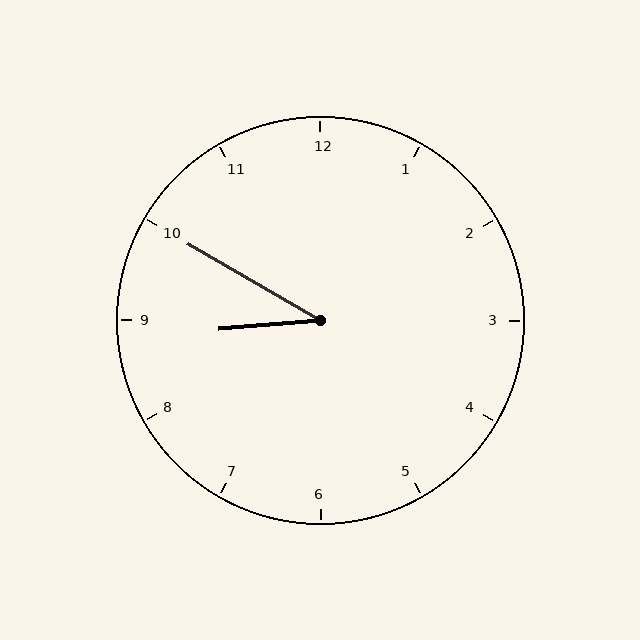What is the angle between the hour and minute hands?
Approximately 35 degrees.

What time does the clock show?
8:50.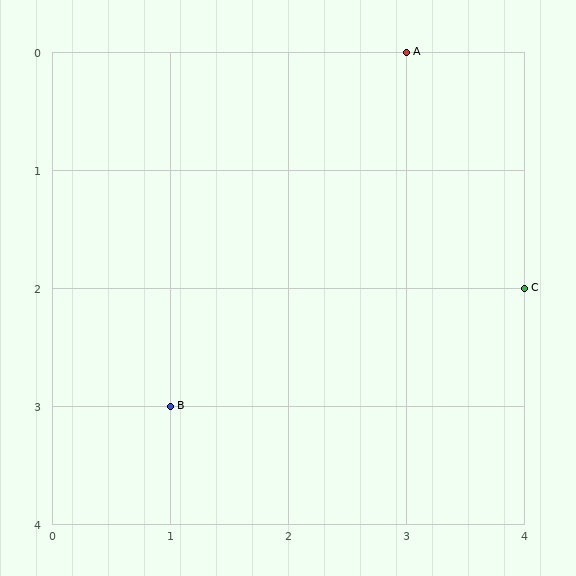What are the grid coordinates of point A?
Point A is at grid coordinates (3, 0).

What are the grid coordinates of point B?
Point B is at grid coordinates (1, 3).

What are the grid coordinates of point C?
Point C is at grid coordinates (4, 2).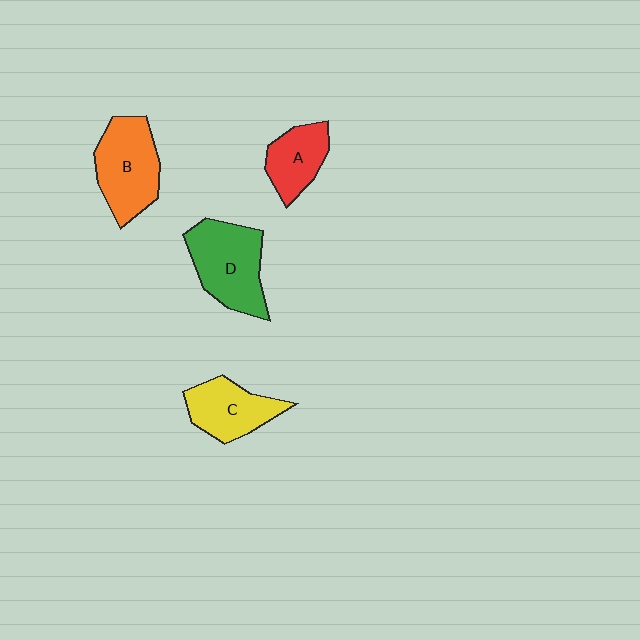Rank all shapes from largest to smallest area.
From largest to smallest: D (green), B (orange), C (yellow), A (red).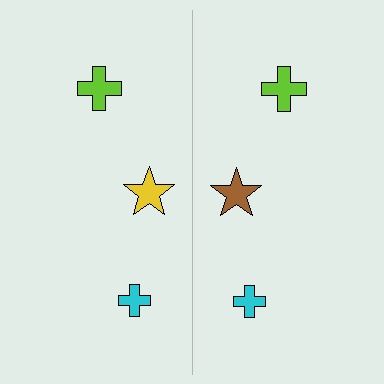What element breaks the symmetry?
The brown star on the right side breaks the symmetry — its mirror counterpart is yellow.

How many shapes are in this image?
There are 6 shapes in this image.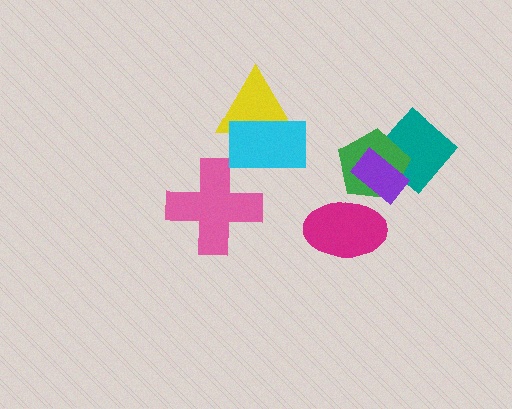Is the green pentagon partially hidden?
Yes, it is partially covered by another shape.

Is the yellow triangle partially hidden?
Yes, it is partially covered by another shape.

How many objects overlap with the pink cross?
0 objects overlap with the pink cross.